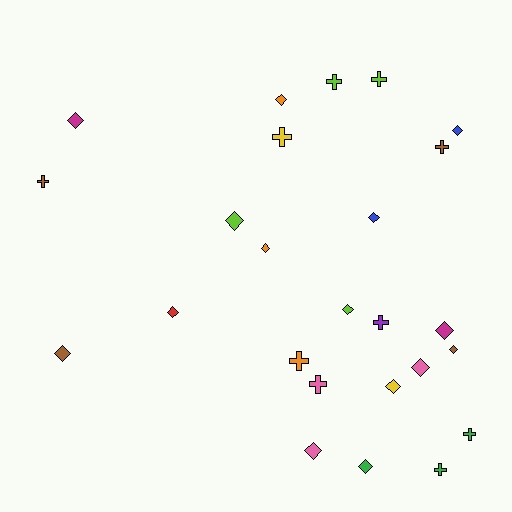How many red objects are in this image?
There is 1 red object.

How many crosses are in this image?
There are 10 crosses.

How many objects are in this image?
There are 25 objects.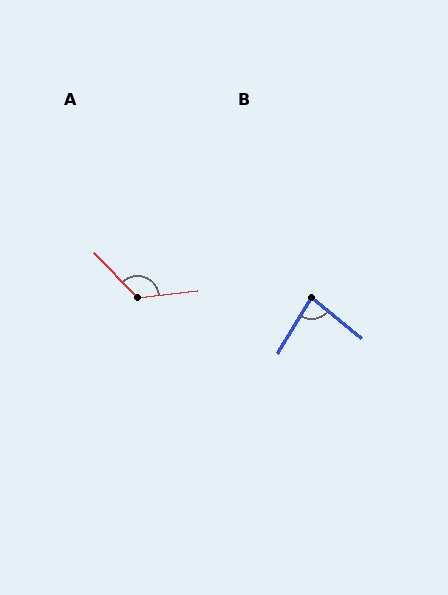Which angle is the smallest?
B, at approximately 82 degrees.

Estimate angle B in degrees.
Approximately 82 degrees.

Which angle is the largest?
A, at approximately 127 degrees.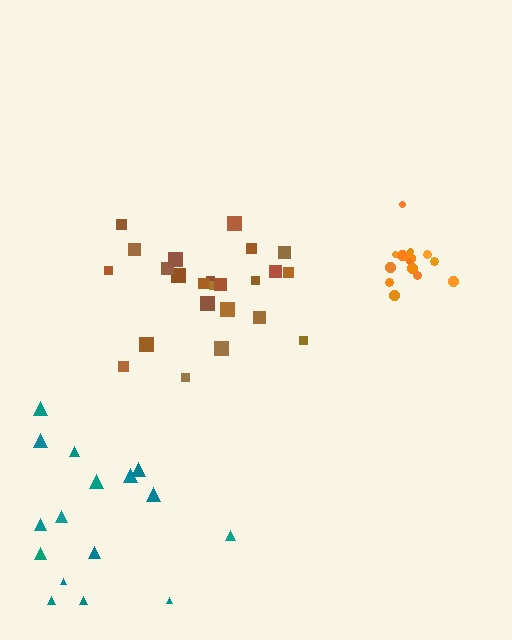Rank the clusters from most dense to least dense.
orange, brown, teal.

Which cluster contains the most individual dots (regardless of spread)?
Brown (24).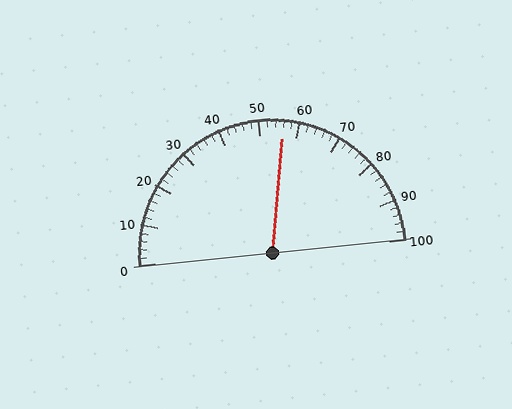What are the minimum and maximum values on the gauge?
The gauge ranges from 0 to 100.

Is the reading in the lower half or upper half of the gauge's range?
The reading is in the upper half of the range (0 to 100).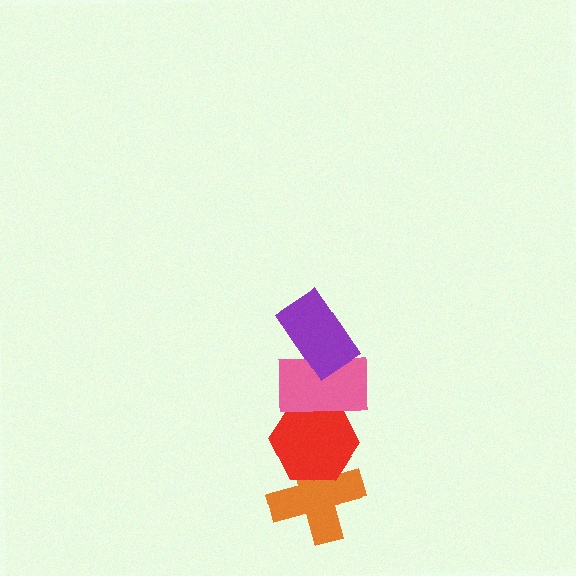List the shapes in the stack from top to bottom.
From top to bottom: the purple rectangle, the pink rectangle, the red hexagon, the orange cross.